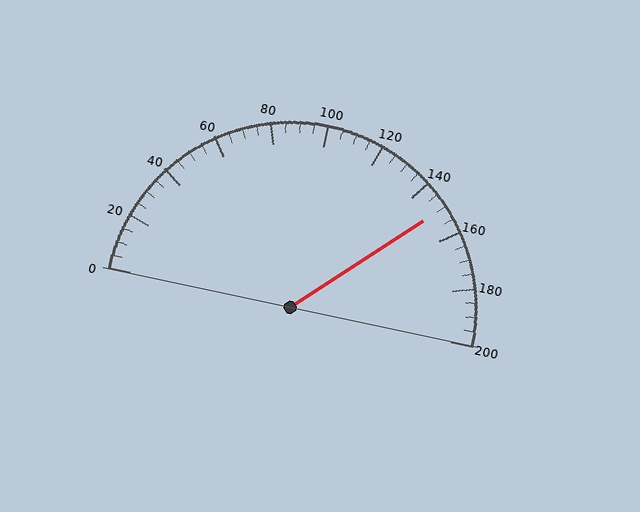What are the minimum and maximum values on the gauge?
The gauge ranges from 0 to 200.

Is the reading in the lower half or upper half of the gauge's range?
The reading is in the upper half of the range (0 to 200).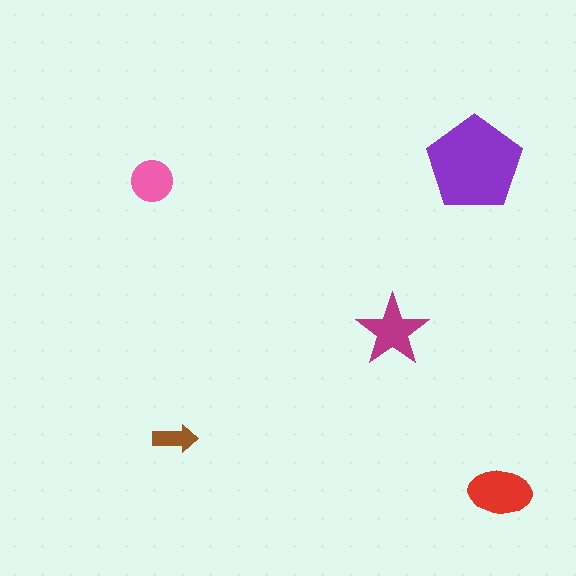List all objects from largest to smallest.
The purple pentagon, the red ellipse, the magenta star, the pink circle, the brown arrow.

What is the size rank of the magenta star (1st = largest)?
3rd.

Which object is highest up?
The purple pentagon is topmost.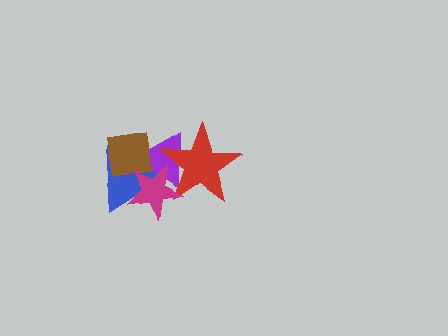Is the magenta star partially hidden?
No, no other shape covers it.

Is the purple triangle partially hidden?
Yes, it is partially covered by another shape.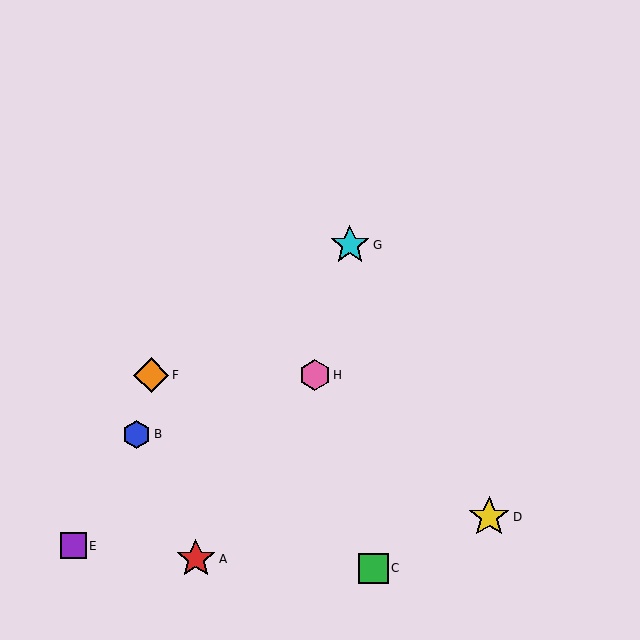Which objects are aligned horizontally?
Objects F, H are aligned horizontally.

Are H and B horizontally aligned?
No, H is at y≈375 and B is at y≈434.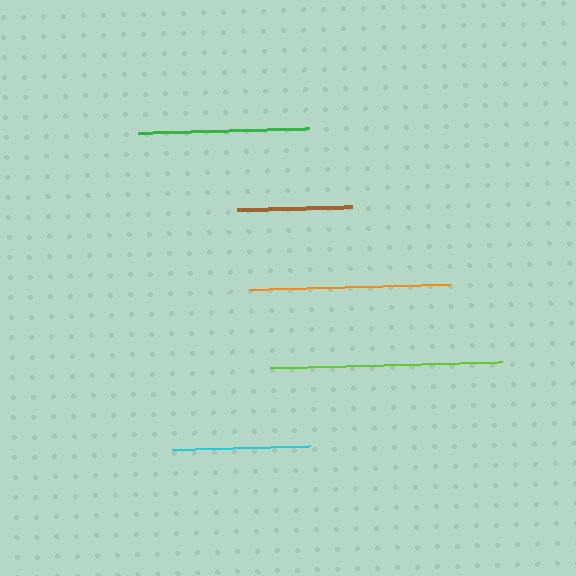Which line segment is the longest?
The lime line is the longest at approximately 232 pixels.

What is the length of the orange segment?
The orange segment is approximately 201 pixels long.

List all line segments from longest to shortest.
From longest to shortest: lime, orange, green, cyan, brown.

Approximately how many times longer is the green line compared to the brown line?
The green line is approximately 1.5 times the length of the brown line.